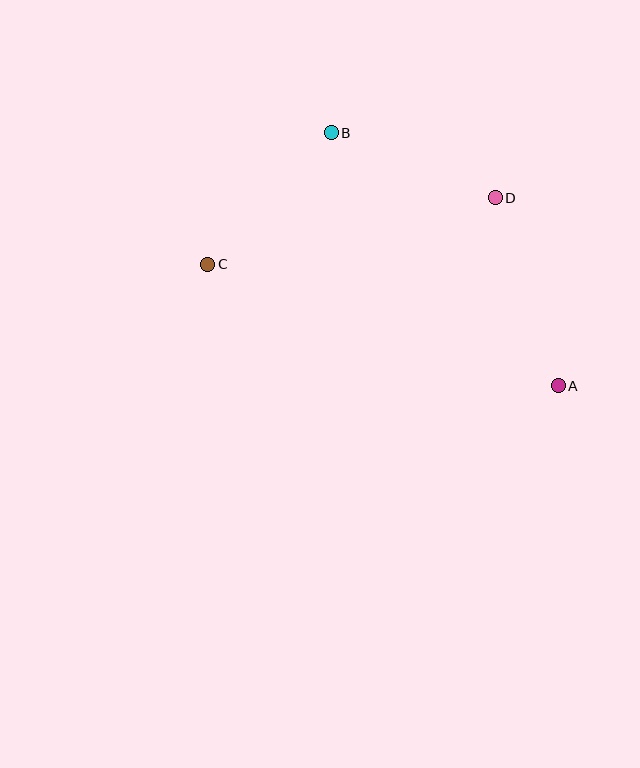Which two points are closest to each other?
Points B and D are closest to each other.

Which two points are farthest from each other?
Points A and C are farthest from each other.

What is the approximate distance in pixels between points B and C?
The distance between B and C is approximately 181 pixels.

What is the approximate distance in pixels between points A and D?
The distance between A and D is approximately 198 pixels.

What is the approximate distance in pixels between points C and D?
The distance between C and D is approximately 295 pixels.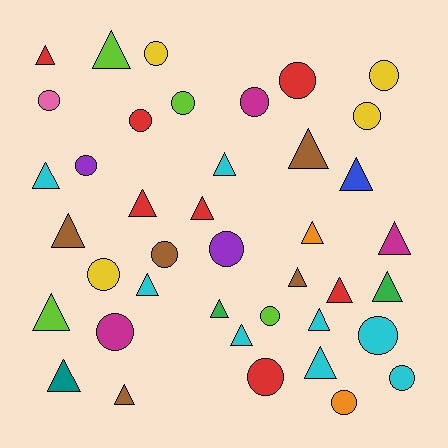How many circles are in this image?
There are 18 circles.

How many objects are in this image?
There are 40 objects.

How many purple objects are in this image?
There are 2 purple objects.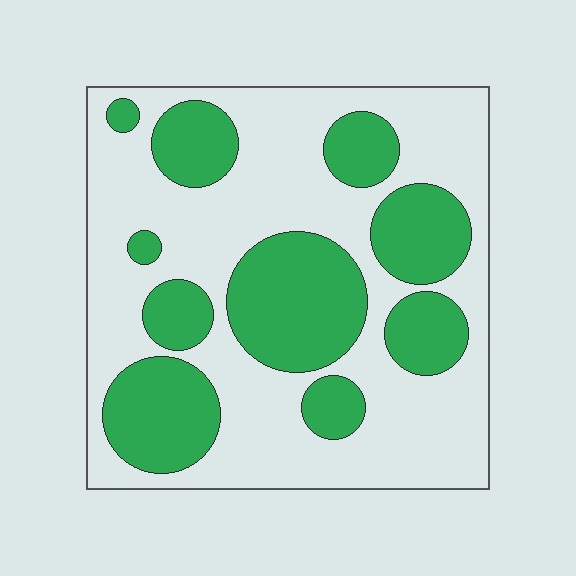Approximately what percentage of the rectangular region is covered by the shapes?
Approximately 35%.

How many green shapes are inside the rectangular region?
10.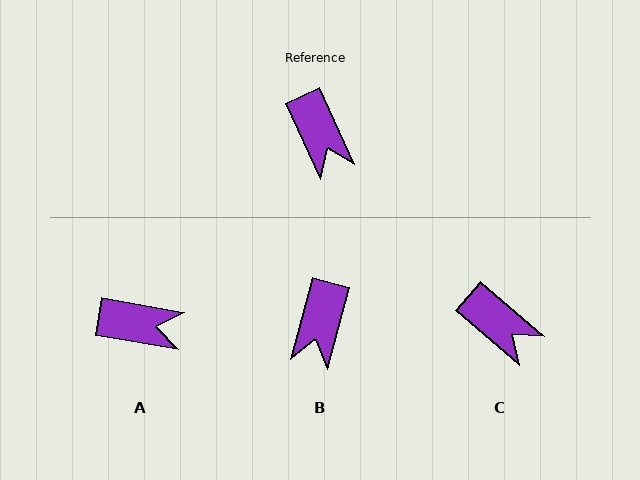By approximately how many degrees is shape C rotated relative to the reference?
Approximately 24 degrees counter-clockwise.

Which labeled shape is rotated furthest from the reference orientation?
A, about 55 degrees away.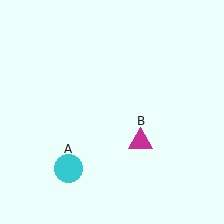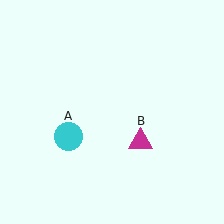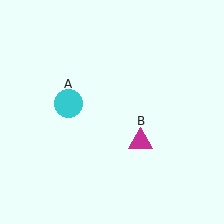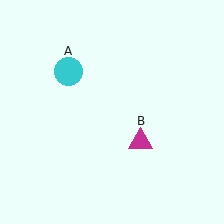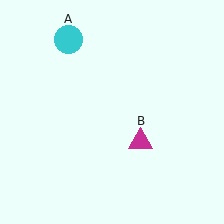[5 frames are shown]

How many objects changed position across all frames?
1 object changed position: cyan circle (object A).